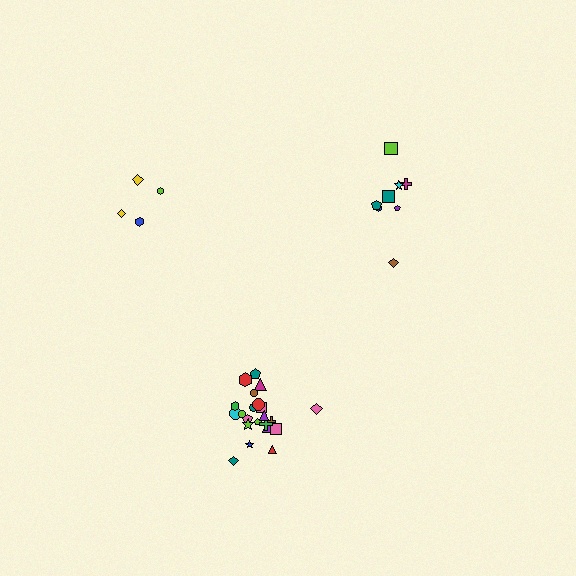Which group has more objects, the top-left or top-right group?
The top-right group.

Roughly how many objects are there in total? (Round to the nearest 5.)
Roughly 35 objects in total.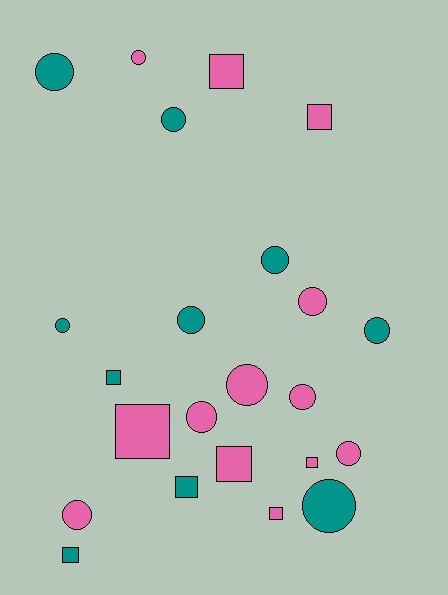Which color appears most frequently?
Pink, with 13 objects.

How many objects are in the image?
There are 23 objects.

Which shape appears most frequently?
Circle, with 14 objects.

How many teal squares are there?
There are 3 teal squares.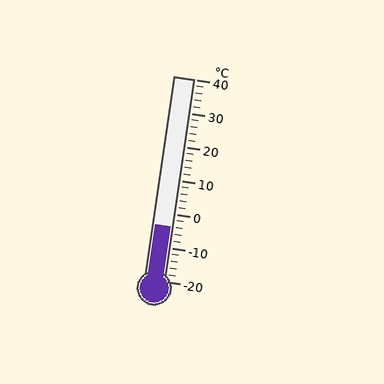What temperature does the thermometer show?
The thermometer shows approximately -4°C.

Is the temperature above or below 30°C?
The temperature is below 30°C.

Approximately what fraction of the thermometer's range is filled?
The thermometer is filled to approximately 25% of its range.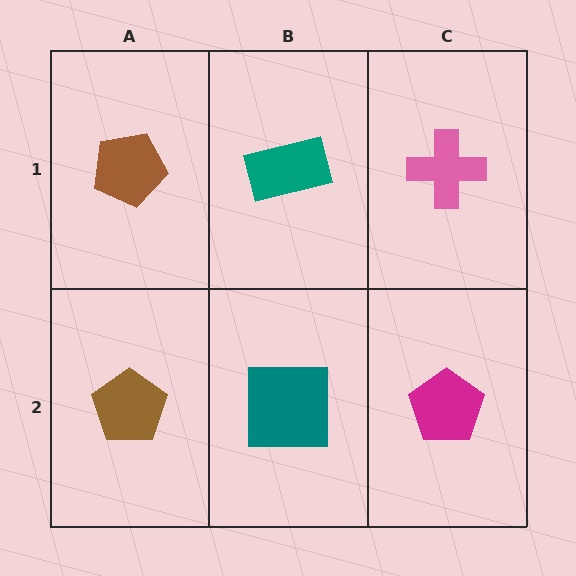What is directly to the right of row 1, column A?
A teal rectangle.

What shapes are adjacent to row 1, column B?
A teal square (row 2, column B), a brown pentagon (row 1, column A), a pink cross (row 1, column C).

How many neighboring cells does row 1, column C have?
2.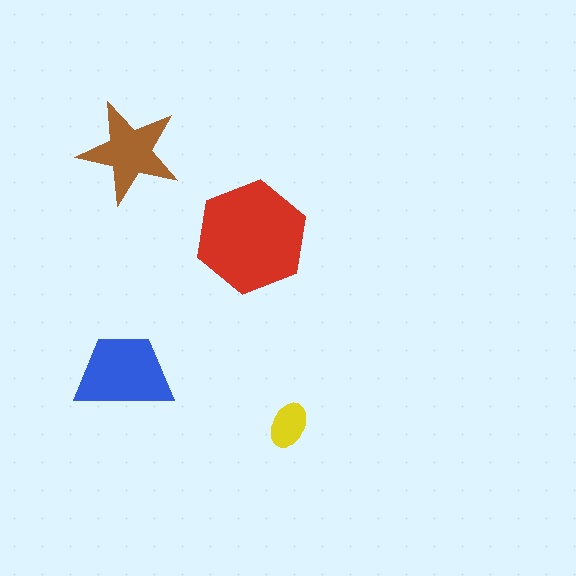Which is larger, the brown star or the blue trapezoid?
The blue trapezoid.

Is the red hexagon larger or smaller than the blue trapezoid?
Larger.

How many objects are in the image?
There are 4 objects in the image.